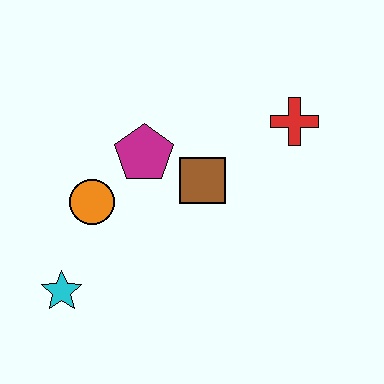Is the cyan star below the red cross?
Yes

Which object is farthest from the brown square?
The cyan star is farthest from the brown square.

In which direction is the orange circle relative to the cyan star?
The orange circle is above the cyan star.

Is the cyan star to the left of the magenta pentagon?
Yes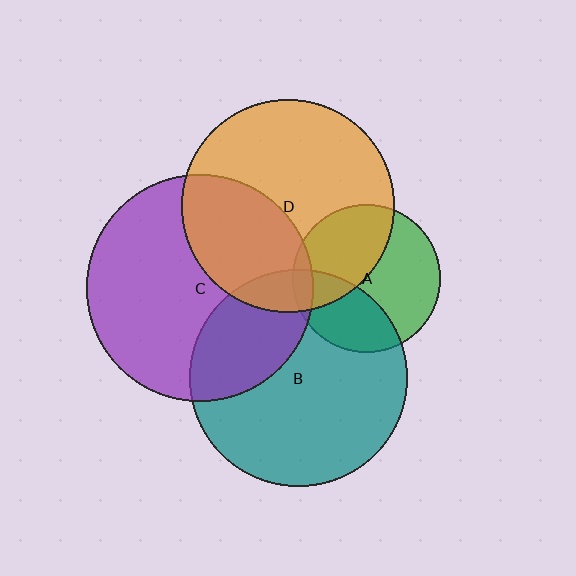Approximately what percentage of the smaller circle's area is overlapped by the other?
Approximately 35%.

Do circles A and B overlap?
Yes.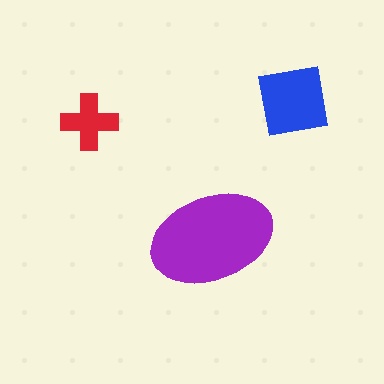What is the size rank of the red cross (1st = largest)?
3rd.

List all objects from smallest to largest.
The red cross, the blue square, the purple ellipse.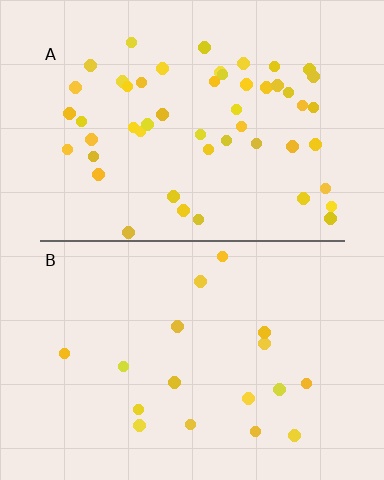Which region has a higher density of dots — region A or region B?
A (the top).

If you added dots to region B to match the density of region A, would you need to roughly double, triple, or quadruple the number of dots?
Approximately triple.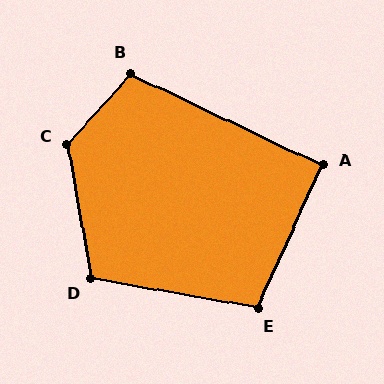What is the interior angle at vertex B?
Approximately 106 degrees (obtuse).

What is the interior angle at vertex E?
Approximately 104 degrees (obtuse).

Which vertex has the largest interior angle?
C, at approximately 128 degrees.